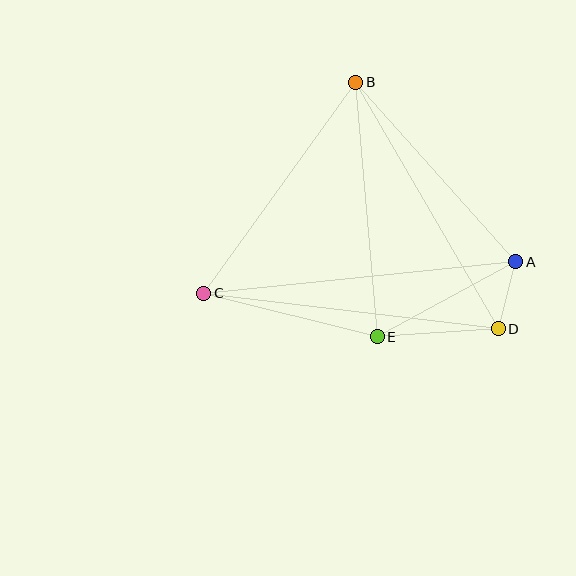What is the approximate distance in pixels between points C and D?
The distance between C and D is approximately 297 pixels.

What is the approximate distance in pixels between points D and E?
The distance between D and E is approximately 121 pixels.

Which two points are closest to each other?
Points A and D are closest to each other.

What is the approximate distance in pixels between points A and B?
The distance between A and B is approximately 241 pixels.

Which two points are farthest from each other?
Points A and C are farthest from each other.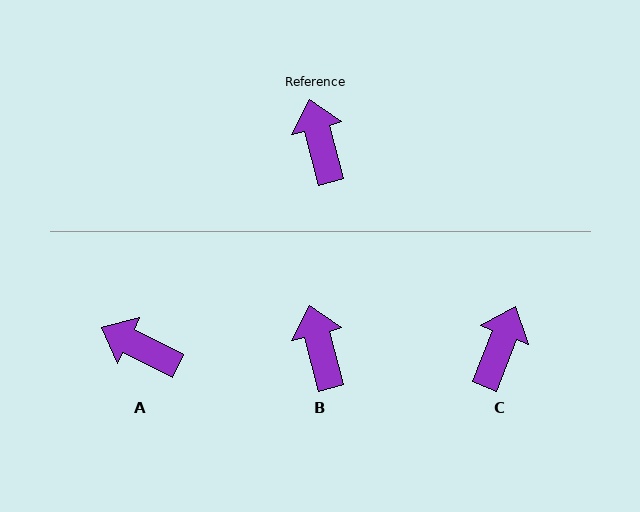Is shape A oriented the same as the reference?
No, it is off by about 49 degrees.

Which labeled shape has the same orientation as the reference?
B.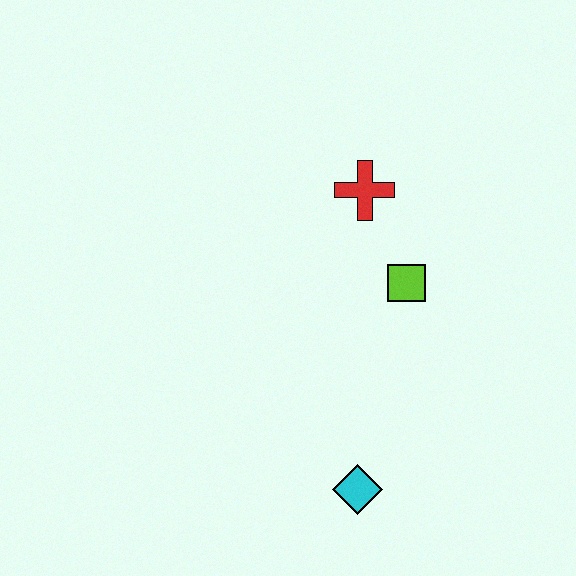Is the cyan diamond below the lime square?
Yes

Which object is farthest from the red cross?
The cyan diamond is farthest from the red cross.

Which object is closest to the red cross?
The lime square is closest to the red cross.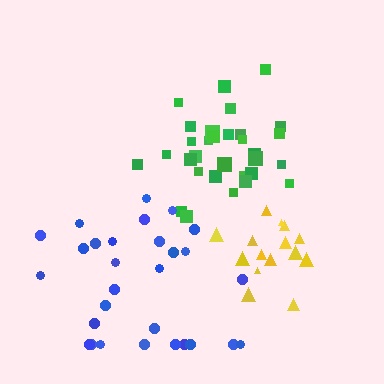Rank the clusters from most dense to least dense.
yellow, green, blue.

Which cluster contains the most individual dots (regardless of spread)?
Green (31).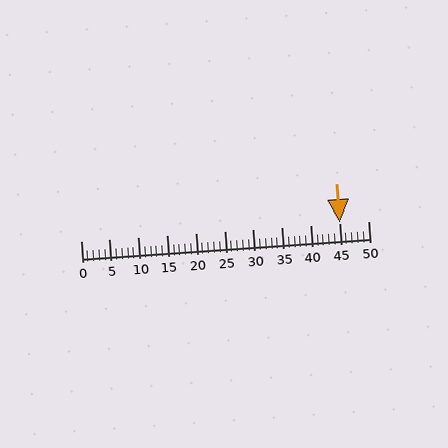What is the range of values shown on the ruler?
The ruler shows values from 0 to 50.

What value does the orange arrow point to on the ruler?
The orange arrow points to approximately 45.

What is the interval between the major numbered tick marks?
The major tick marks are spaced 5 units apart.